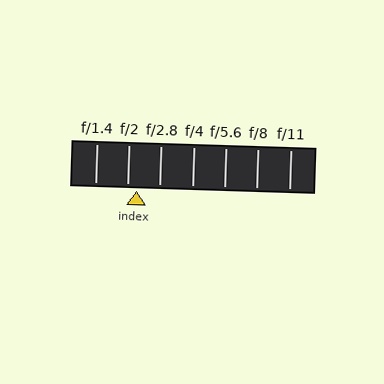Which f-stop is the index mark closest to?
The index mark is closest to f/2.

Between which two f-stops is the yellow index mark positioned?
The index mark is between f/2 and f/2.8.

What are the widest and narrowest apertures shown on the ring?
The widest aperture shown is f/1.4 and the narrowest is f/11.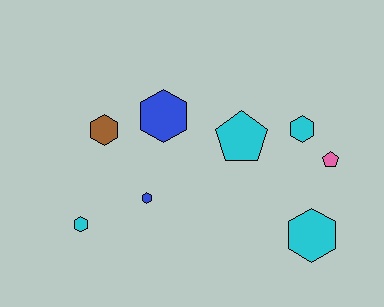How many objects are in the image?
There are 8 objects.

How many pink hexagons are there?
There are no pink hexagons.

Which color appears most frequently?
Cyan, with 4 objects.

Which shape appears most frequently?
Hexagon, with 6 objects.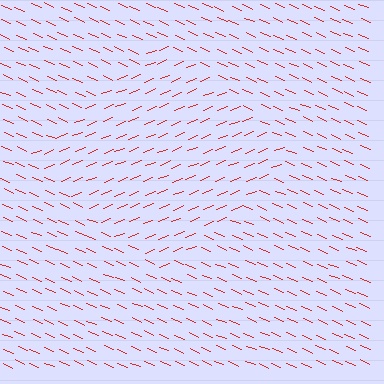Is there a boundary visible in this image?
Yes, there is a texture boundary formed by a change in line orientation.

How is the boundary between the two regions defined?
The boundary is defined purely by a change in line orientation (approximately 45 degrees difference). All lines are the same color and thickness.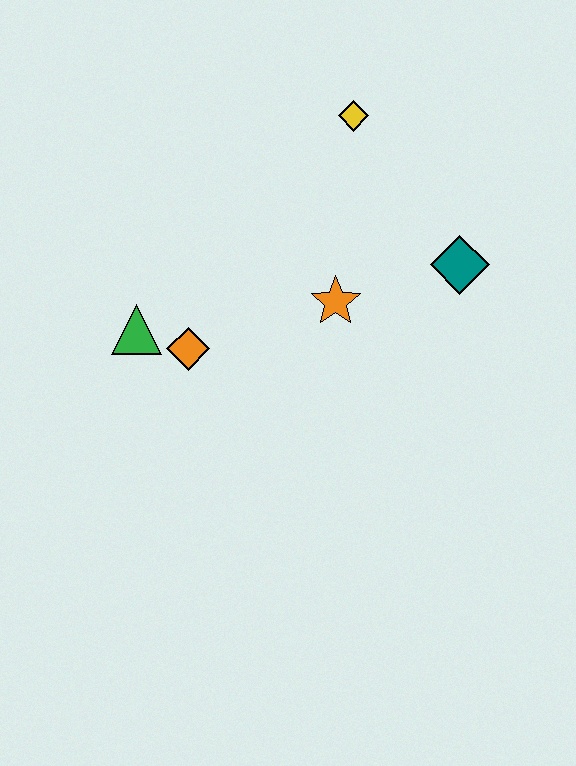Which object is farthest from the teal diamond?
The green triangle is farthest from the teal diamond.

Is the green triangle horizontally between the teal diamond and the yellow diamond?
No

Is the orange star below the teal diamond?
Yes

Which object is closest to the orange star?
The teal diamond is closest to the orange star.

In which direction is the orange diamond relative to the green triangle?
The orange diamond is to the right of the green triangle.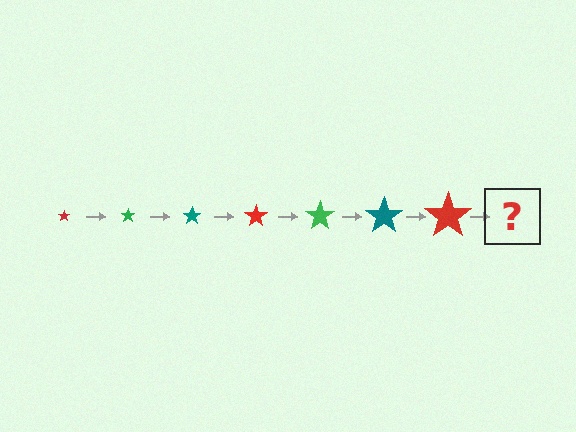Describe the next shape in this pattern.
It should be a green star, larger than the previous one.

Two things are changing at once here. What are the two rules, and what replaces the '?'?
The two rules are that the star grows larger each step and the color cycles through red, green, and teal. The '?' should be a green star, larger than the previous one.